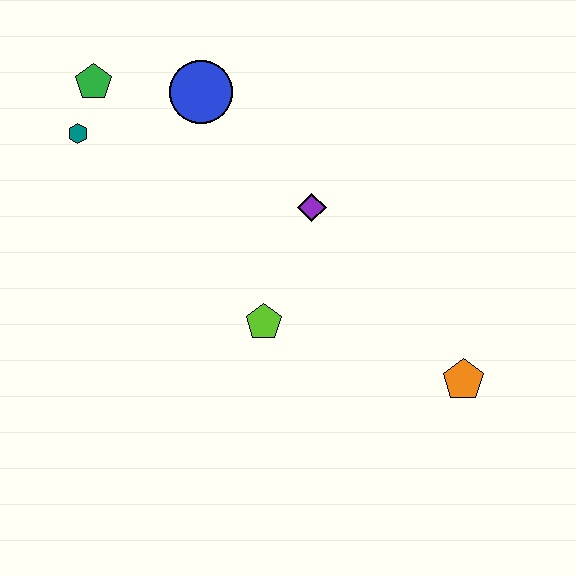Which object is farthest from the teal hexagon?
The orange pentagon is farthest from the teal hexagon.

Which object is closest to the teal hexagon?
The green pentagon is closest to the teal hexagon.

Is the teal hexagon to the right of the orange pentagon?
No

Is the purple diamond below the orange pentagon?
No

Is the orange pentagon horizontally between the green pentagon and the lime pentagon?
No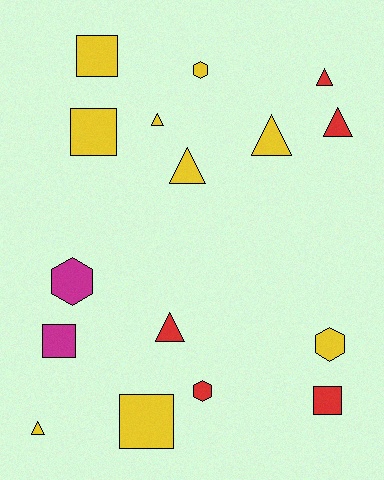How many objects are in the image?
There are 16 objects.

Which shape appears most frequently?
Triangle, with 7 objects.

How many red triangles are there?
There are 3 red triangles.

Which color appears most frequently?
Yellow, with 9 objects.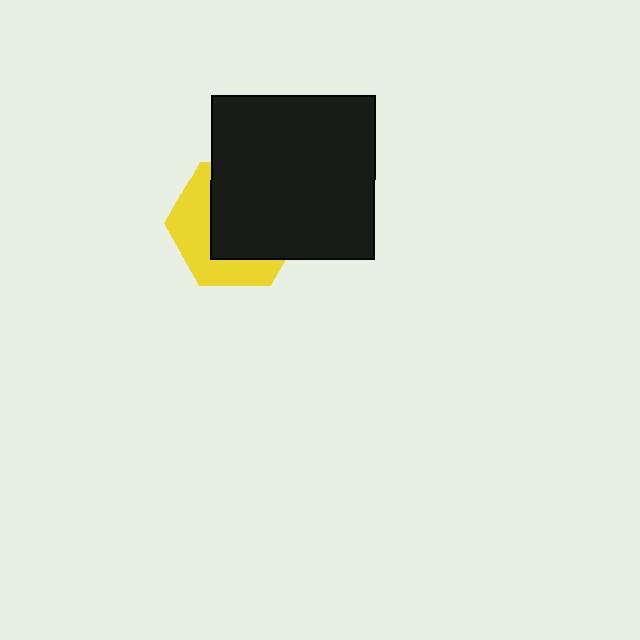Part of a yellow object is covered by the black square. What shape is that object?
It is a hexagon.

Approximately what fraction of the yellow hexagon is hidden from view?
Roughly 60% of the yellow hexagon is hidden behind the black square.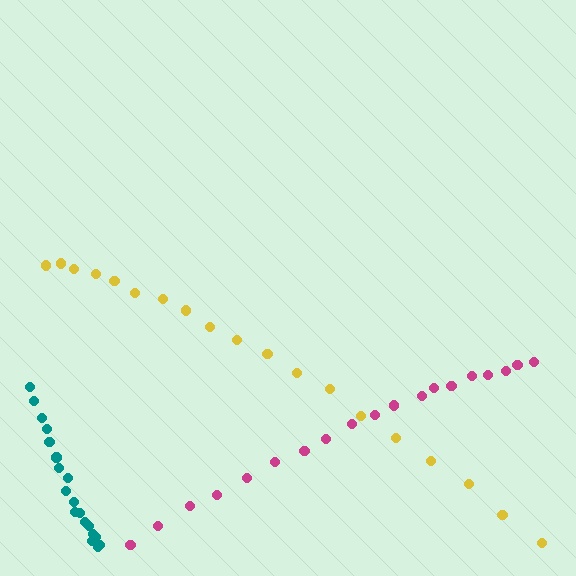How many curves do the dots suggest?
There are 3 distinct paths.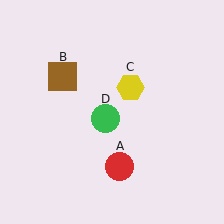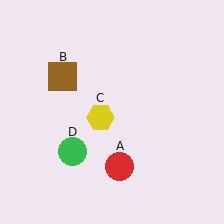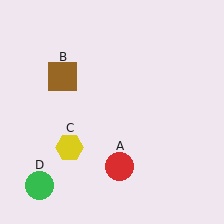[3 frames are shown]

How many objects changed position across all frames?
2 objects changed position: yellow hexagon (object C), green circle (object D).